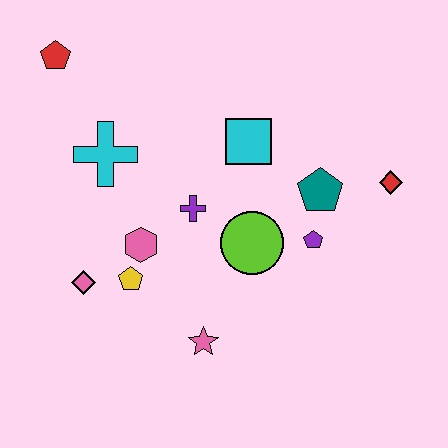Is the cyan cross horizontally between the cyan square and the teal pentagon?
No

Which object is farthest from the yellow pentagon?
The red diamond is farthest from the yellow pentagon.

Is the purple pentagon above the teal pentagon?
No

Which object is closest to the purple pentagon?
The teal pentagon is closest to the purple pentagon.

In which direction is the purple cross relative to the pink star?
The purple cross is above the pink star.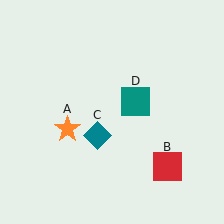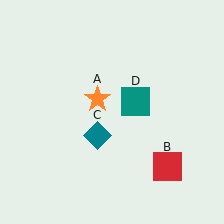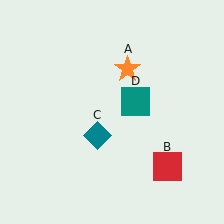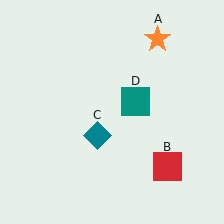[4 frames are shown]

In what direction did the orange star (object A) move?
The orange star (object A) moved up and to the right.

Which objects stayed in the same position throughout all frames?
Red square (object B) and teal diamond (object C) and teal square (object D) remained stationary.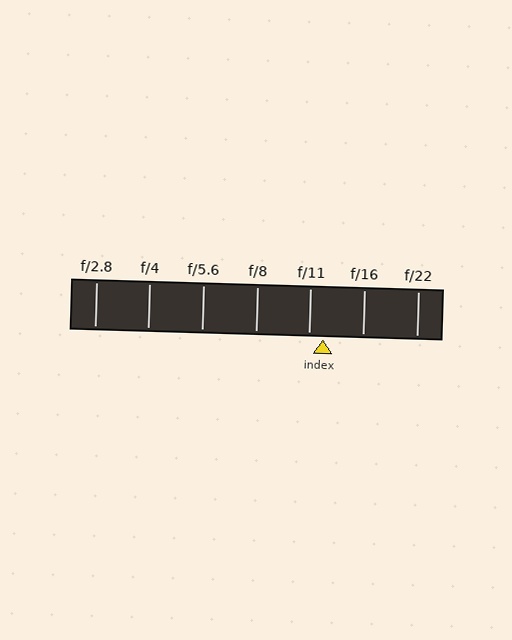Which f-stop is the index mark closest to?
The index mark is closest to f/11.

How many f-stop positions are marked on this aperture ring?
There are 7 f-stop positions marked.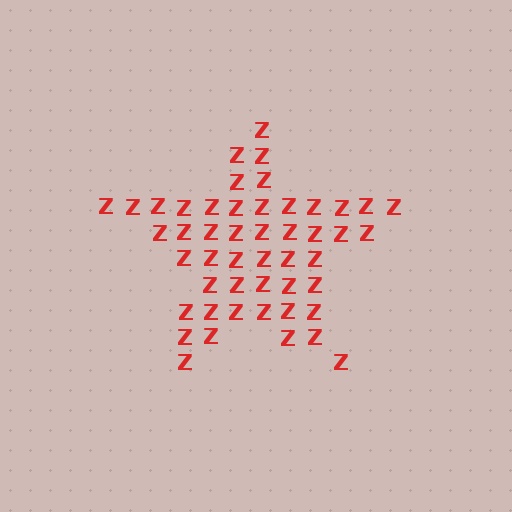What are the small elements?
The small elements are letter Z's.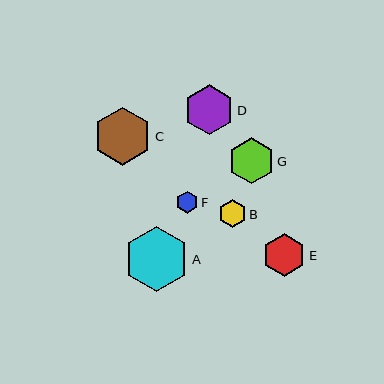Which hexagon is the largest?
Hexagon A is the largest with a size of approximately 65 pixels.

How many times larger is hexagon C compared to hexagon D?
Hexagon C is approximately 1.2 times the size of hexagon D.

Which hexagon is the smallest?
Hexagon F is the smallest with a size of approximately 22 pixels.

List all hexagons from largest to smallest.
From largest to smallest: A, C, D, G, E, B, F.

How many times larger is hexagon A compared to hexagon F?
Hexagon A is approximately 3.0 times the size of hexagon F.